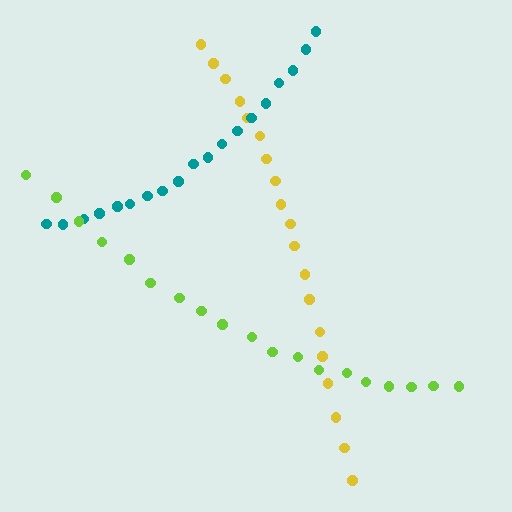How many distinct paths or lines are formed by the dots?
There are 3 distinct paths.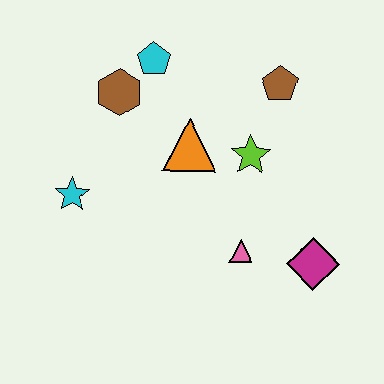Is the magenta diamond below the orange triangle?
Yes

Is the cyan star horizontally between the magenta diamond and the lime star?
No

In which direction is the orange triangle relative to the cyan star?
The orange triangle is to the right of the cyan star.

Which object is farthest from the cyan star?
The magenta diamond is farthest from the cyan star.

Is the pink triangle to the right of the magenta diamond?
No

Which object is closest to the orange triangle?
The lime star is closest to the orange triangle.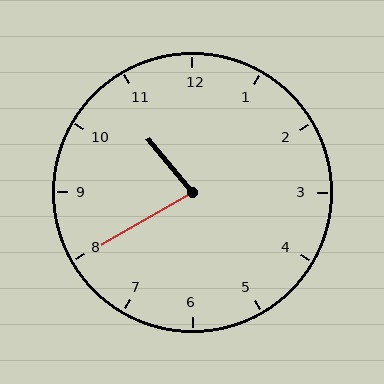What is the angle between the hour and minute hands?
Approximately 80 degrees.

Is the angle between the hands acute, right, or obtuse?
It is acute.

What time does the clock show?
10:40.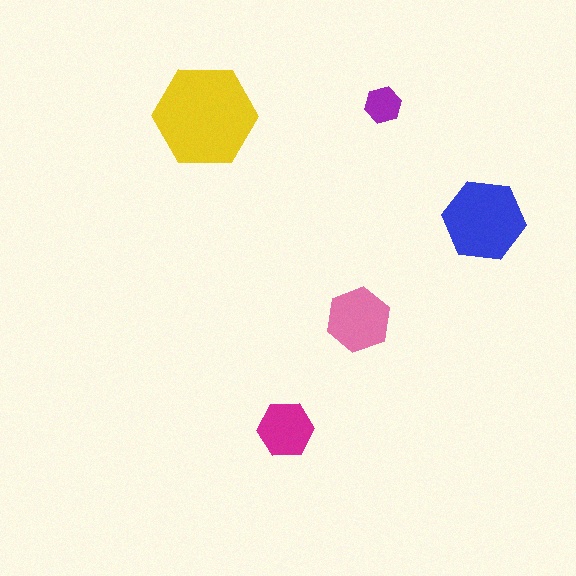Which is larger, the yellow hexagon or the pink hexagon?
The yellow one.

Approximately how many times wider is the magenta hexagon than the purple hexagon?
About 1.5 times wider.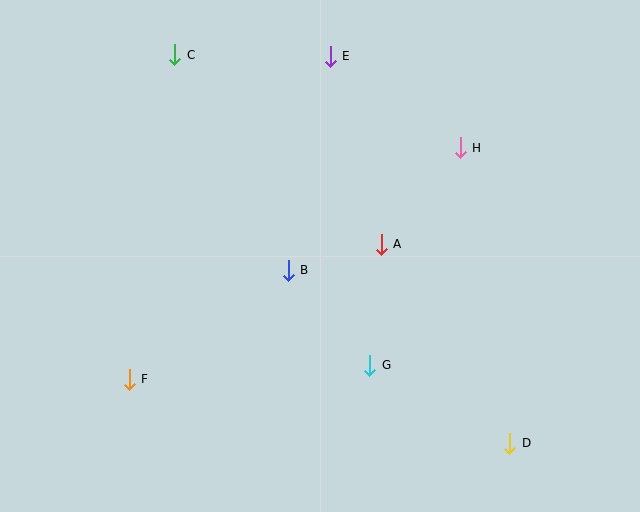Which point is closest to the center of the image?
Point B at (288, 270) is closest to the center.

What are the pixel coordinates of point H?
Point H is at (460, 148).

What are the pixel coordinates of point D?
Point D is at (510, 443).